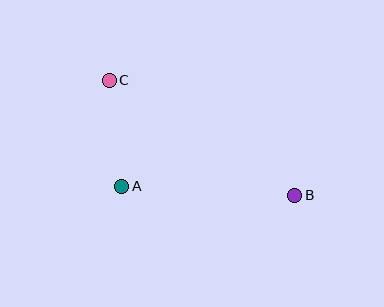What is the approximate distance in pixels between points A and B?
The distance between A and B is approximately 173 pixels.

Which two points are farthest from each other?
Points B and C are farthest from each other.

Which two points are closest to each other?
Points A and C are closest to each other.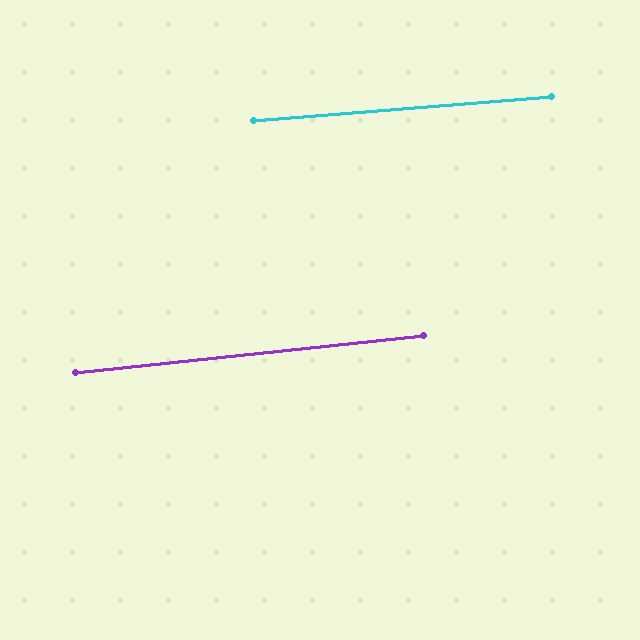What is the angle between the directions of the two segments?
Approximately 2 degrees.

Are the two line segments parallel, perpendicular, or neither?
Parallel — their directions differ by only 1.5°.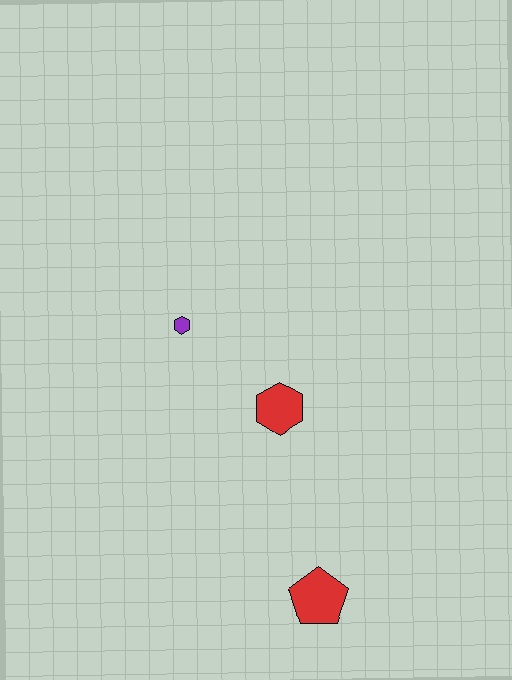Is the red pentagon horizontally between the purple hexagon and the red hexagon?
No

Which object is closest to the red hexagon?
The purple hexagon is closest to the red hexagon.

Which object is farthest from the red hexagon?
The red pentagon is farthest from the red hexagon.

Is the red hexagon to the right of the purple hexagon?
Yes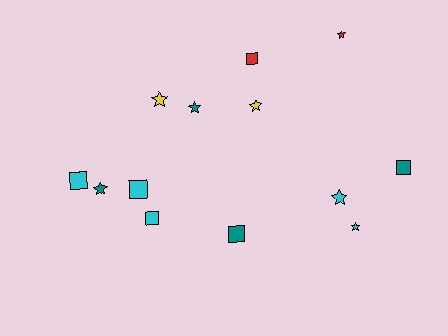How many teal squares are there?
There are 2 teal squares.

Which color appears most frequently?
Cyan, with 5 objects.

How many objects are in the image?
There are 13 objects.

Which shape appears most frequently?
Star, with 7 objects.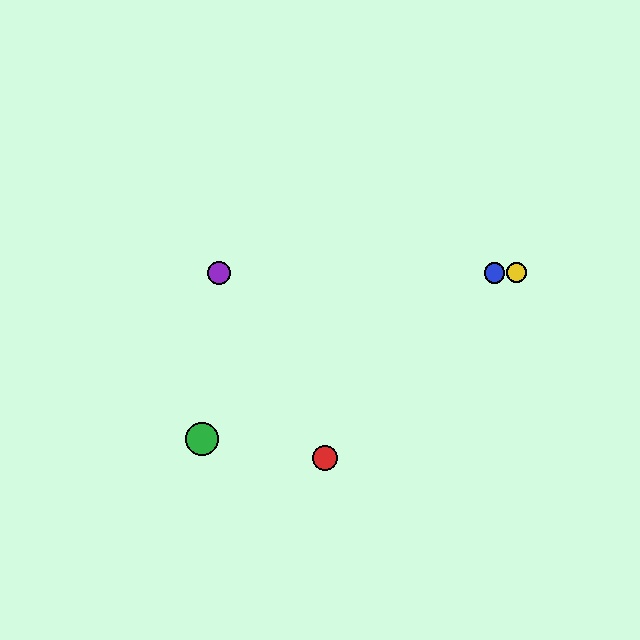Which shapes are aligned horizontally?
The blue circle, the yellow circle, the purple circle are aligned horizontally.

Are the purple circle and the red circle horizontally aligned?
No, the purple circle is at y≈273 and the red circle is at y≈458.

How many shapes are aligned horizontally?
3 shapes (the blue circle, the yellow circle, the purple circle) are aligned horizontally.